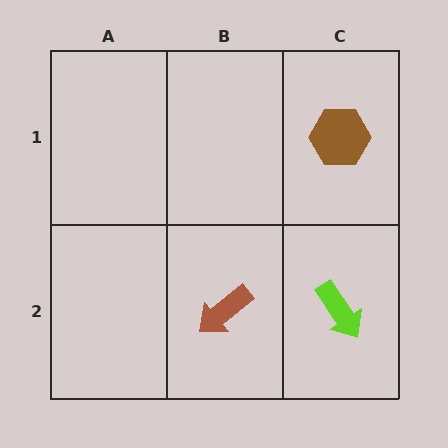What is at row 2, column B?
A brown arrow.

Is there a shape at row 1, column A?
No, that cell is empty.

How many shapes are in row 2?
2 shapes.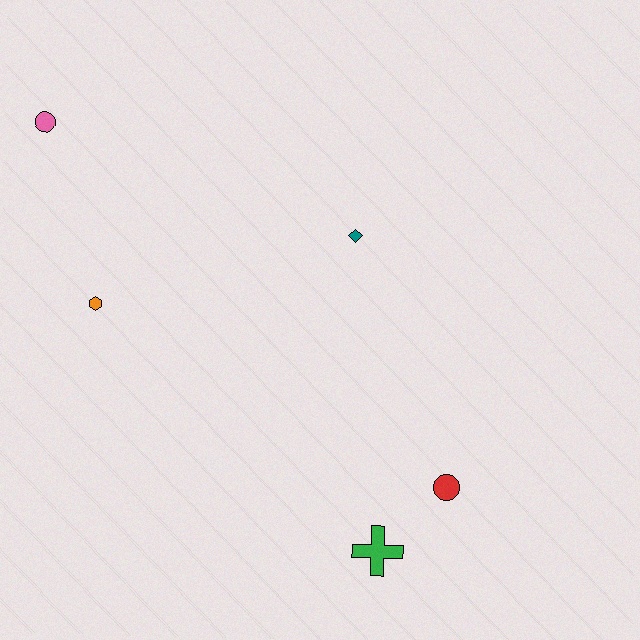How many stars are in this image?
There are no stars.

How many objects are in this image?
There are 5 objects.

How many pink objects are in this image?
There is 1 pink object.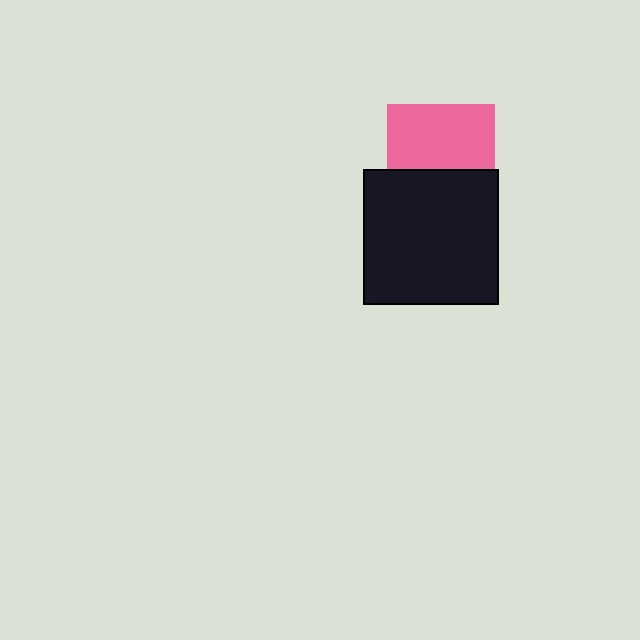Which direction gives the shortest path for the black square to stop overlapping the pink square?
Moving down gives the shortest separation.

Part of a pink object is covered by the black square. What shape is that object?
It is a square.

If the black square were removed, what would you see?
You would see the complete pink square.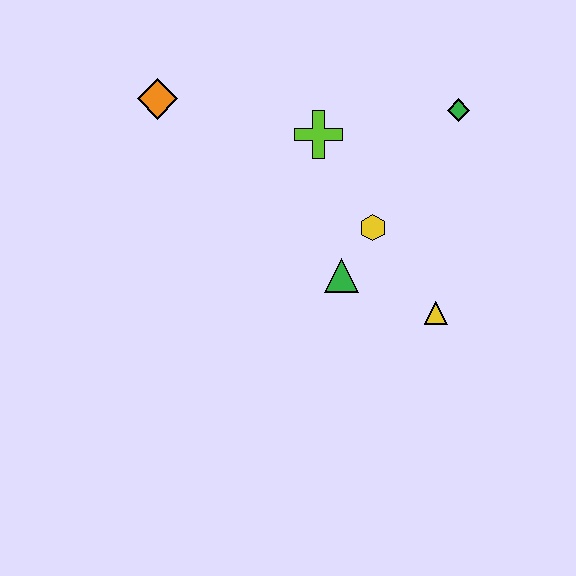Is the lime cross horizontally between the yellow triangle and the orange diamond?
Yes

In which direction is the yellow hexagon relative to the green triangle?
The yellow hexagon is above the green triangle.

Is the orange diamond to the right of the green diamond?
No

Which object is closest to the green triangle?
The yellow hexagon is closest to the green triangle.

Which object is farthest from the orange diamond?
The yellow triangle is farthest from the orange diamond.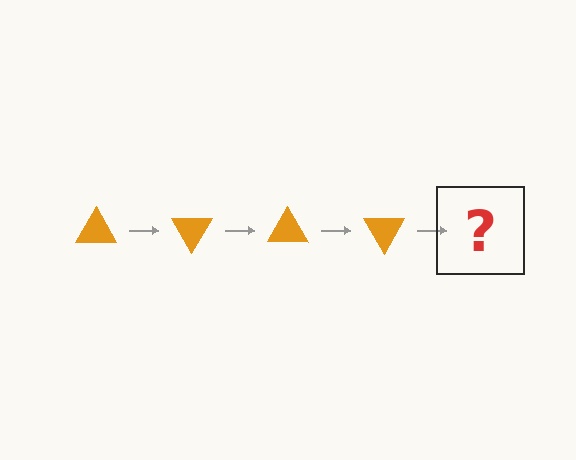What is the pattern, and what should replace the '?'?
The pattern is that the triangle rotates 60 degrees each step. The '?' should be an orange triangle rotated 240 degrees.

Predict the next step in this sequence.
The next step is an orange triangle rotated 240 degrees.